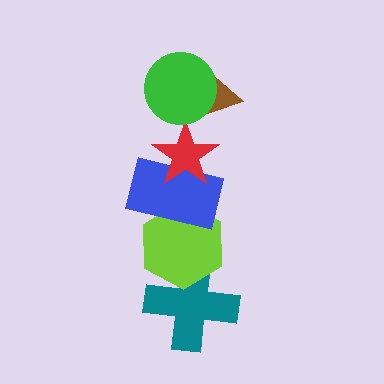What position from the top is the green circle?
The green circle is 1st from the top.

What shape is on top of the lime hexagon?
The blue rectangle is on top of the lime hexagon.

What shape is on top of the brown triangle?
The green circle is on top of the brown triangle.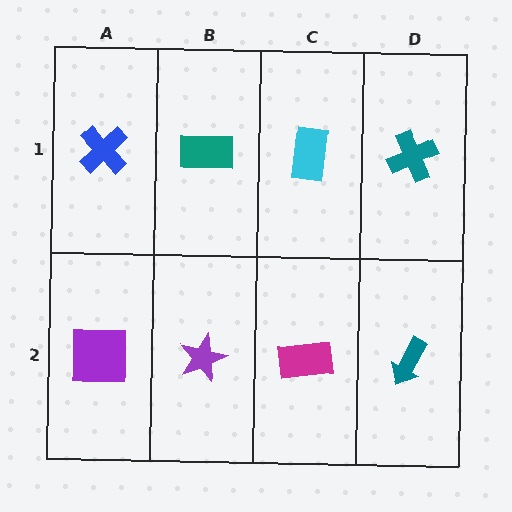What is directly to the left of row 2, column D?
A magenta rectangle.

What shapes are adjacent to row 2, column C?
A cyan rectangle (row 1, column C), a purple star (row 2, column B), a teal arrow (row 2, column D).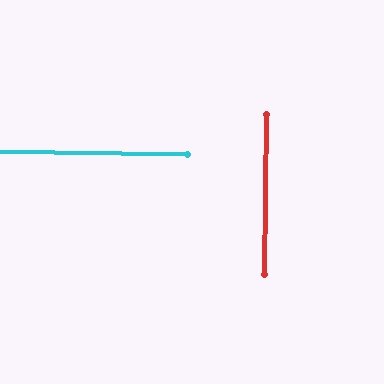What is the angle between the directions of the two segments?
Approximately 90 degrees.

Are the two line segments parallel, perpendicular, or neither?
Perpendicular — they meet at approximately 90°.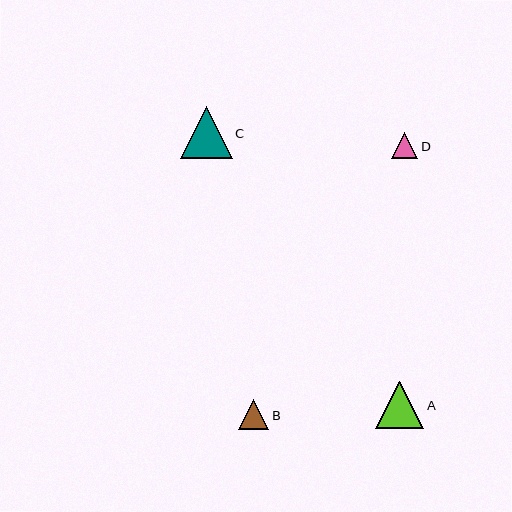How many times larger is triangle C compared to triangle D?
Triangle C is approximately 2.0 times the size of triangle D.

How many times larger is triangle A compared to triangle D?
Triangle A is approximately 1.8 times the size of triangle D.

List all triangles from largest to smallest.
From largest to smallest: C, A, B, D.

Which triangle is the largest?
Triangle C is the largest with a size of approximately 52 pixels.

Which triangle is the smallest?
Triangle D is the smallest with a size of approximately 26 pixels.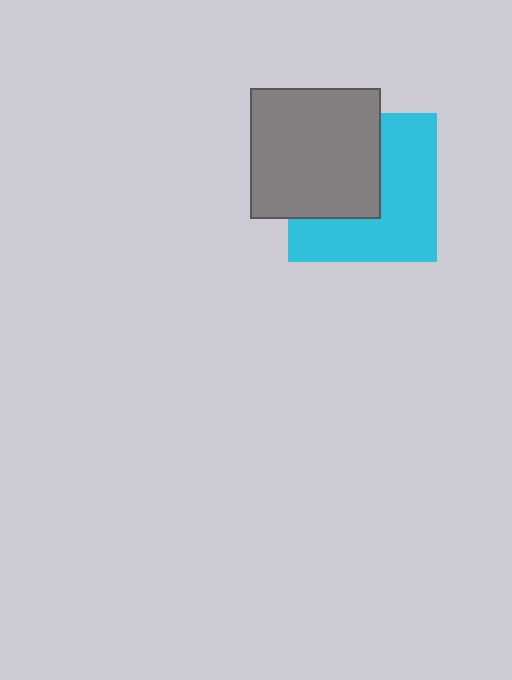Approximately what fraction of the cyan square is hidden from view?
Roughly 45% of the cyan square is hidden behind the gray square.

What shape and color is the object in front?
The object in front is a gray square.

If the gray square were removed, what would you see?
You would see the complete cyan square.